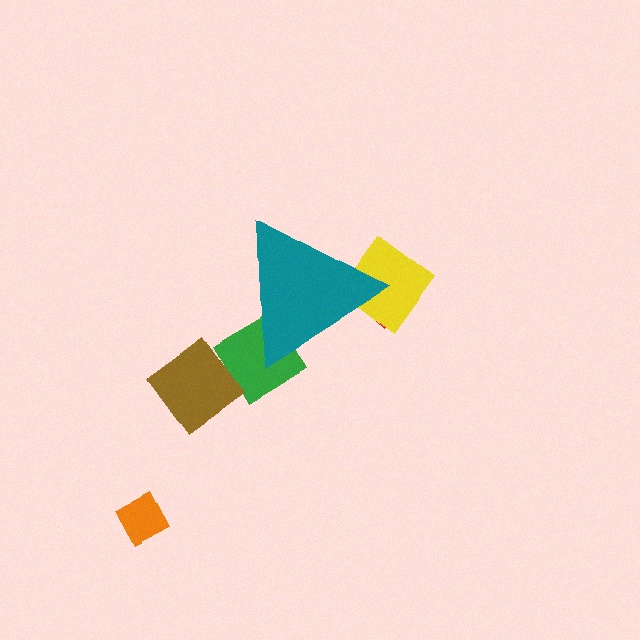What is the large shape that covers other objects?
A teal triangle.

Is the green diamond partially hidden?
Yes, the green diamond is partially hidden behind the teal triangle.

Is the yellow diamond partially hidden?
Yes, the yellow diamond is partially hidden behind the teal triangle.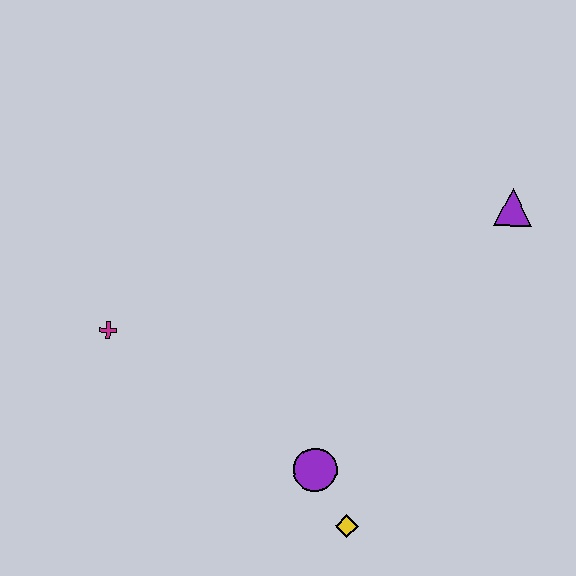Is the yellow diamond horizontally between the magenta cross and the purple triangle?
Yes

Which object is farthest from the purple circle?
The purple triangle is farthest from the purple circle.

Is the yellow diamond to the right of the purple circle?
Yes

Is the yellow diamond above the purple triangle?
No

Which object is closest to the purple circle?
The yellow diamond is closest to the purple circle.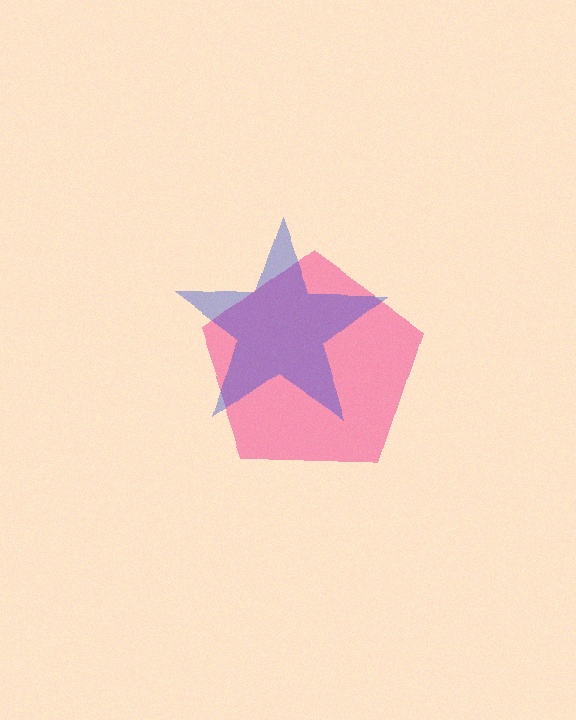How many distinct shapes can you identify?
There are 2 distinct shapes: a pink pentagon, a blue star.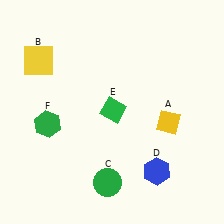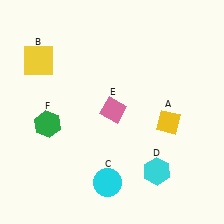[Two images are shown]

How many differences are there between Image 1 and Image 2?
There are 3 differences between the two images.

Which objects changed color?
C changed from green to cyan. D changed from blue to cyan. E changed from green to pink.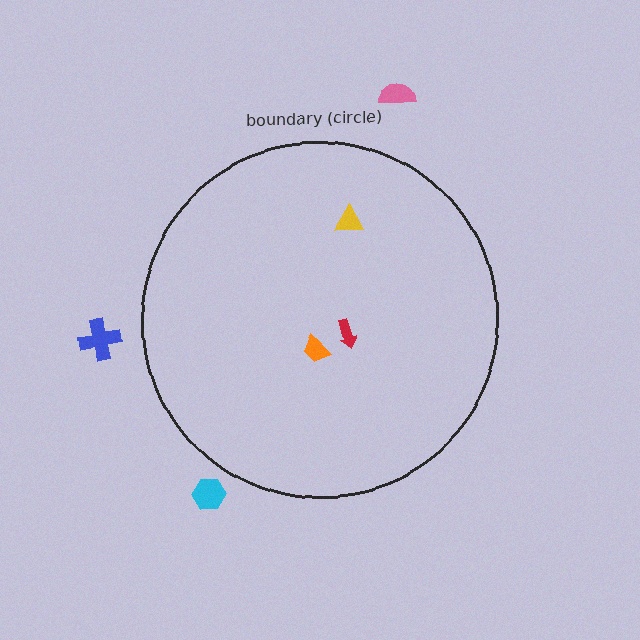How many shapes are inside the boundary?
3 inside, 3 outside.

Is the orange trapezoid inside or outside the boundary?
Inside.